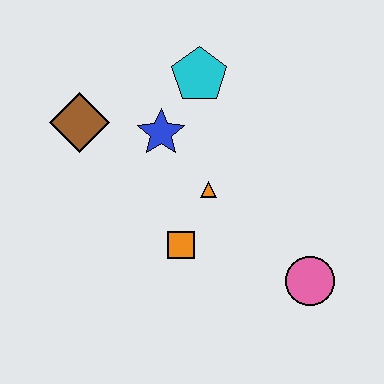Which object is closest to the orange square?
The orange triangle is closest to the orange square.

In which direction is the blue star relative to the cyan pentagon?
The blue star is below the cyan pentagon.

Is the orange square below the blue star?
Yes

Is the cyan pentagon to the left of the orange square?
No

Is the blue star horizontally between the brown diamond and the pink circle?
Yes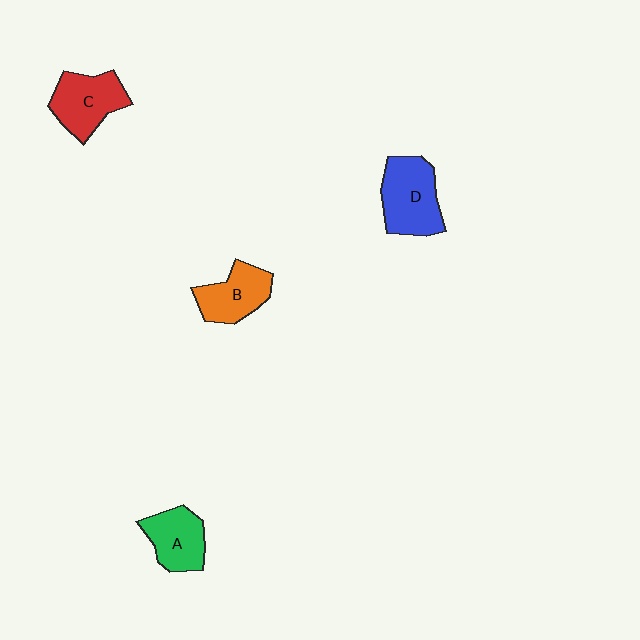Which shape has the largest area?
Shape D (blue).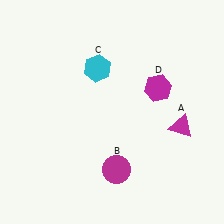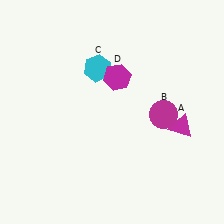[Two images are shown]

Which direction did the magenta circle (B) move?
The magenta circle (B) moved up.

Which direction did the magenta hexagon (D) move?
The magenta hexagon (D) moved left.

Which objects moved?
The objects that moved are: the magenta circle (B), the magenta hexagon (D).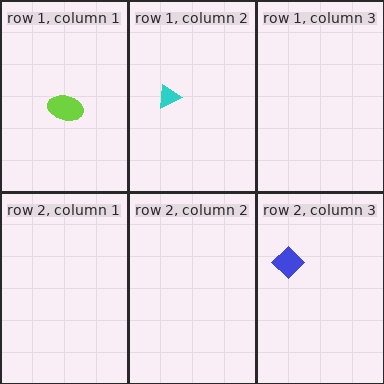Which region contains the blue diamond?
The row 2, column 3 region.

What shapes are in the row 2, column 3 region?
The blue diamond.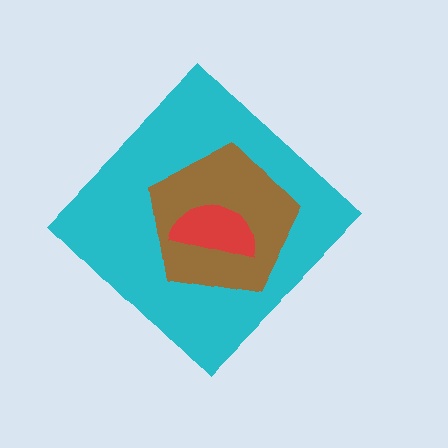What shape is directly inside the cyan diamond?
The brown pentagon.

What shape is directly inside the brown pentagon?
The red semicircle.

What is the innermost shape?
The red semicircle.